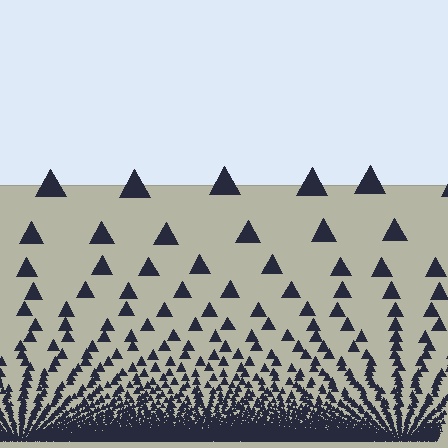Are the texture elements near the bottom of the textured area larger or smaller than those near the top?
Smaller. The gradient is inverted — elements near the bottom are smaller and denser.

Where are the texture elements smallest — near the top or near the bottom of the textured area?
Near the bottom.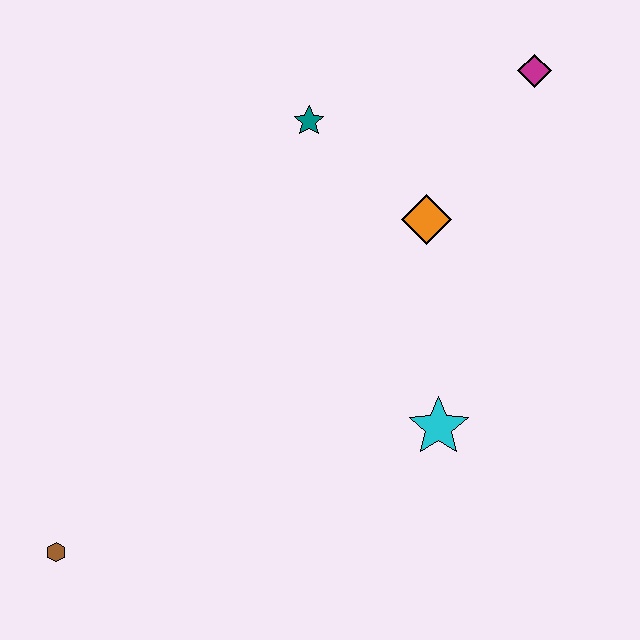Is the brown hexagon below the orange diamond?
Yes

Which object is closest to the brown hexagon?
The cyan star is closest to the brown hexagon.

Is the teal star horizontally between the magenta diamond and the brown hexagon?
Yes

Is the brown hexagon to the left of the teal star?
Yes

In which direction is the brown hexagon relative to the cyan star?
The brown hexagon is to the left of the cyan star.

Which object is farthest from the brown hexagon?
The magenta diamond is farthest from the brown hexagon.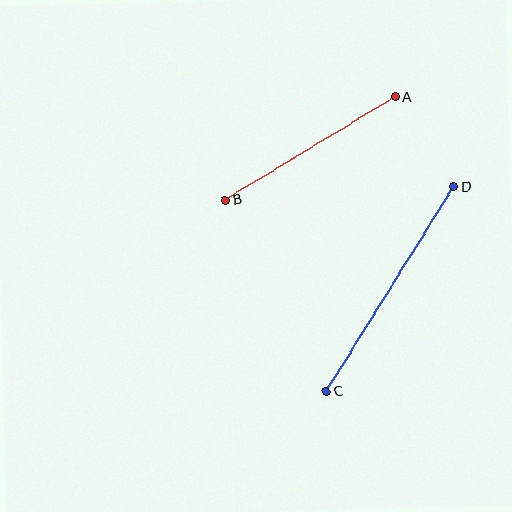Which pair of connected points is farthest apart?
Points C and D are farthest apart.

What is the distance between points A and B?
The distance is approximately 199 pixels.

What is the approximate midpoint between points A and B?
The midpoint is at approximately (310, 149) pixels.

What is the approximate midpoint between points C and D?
The midpoint is at approximately (390, 289) pixels.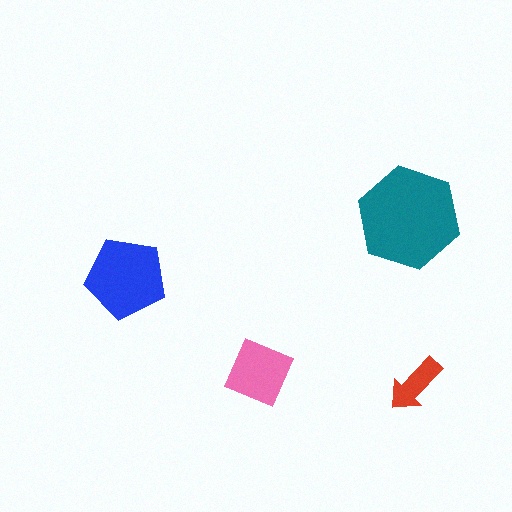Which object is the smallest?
The red arrow.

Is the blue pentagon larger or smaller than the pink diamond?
Larger.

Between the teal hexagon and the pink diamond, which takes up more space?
The teal hexagon.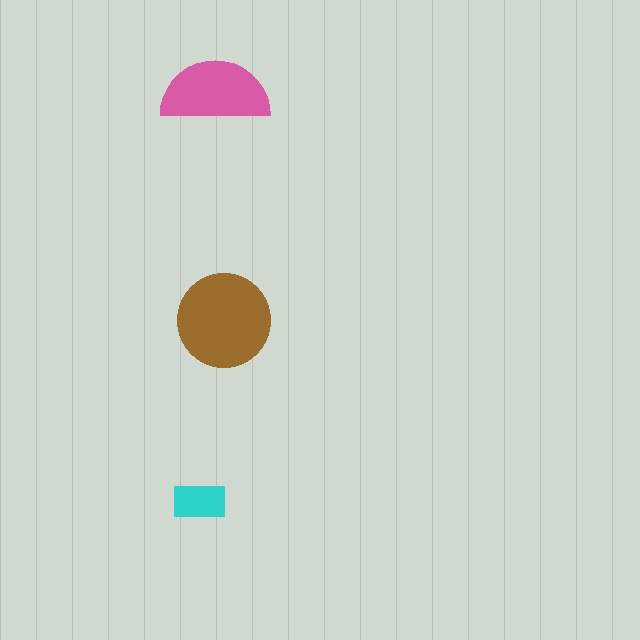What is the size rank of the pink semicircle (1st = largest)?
2nd.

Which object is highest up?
The pink semicircle is topmost.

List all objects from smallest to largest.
The cyan rectangle, the pink semicircle, the brown circle.